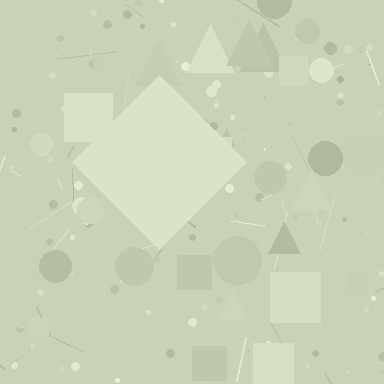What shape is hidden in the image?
A diamond is hidden in the image.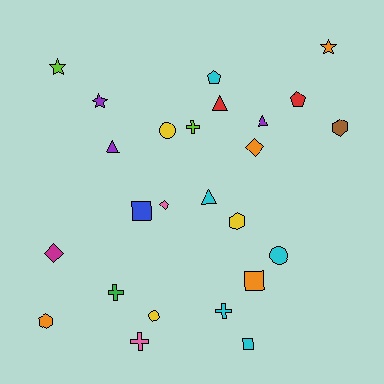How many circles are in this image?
There are 3 circles.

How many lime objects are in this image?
There are 2 lime objects.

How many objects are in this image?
There are 25 objects.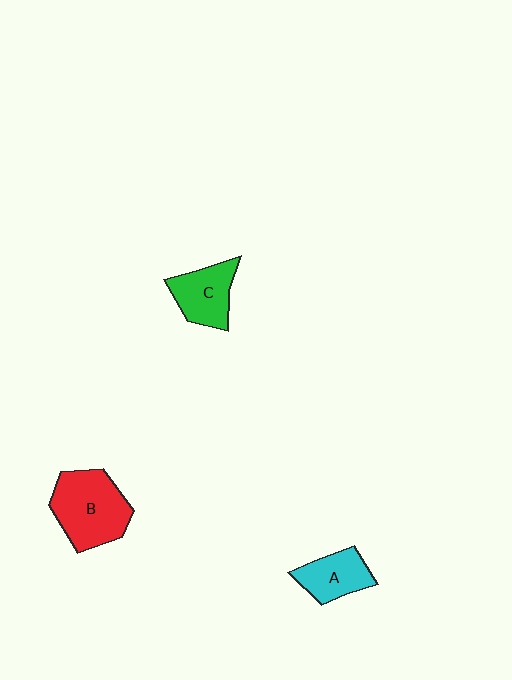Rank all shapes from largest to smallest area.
From largest to smallest: B (red), C (green), A (cyan).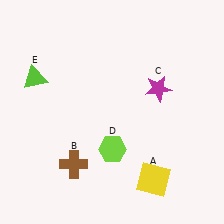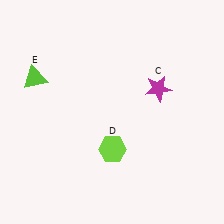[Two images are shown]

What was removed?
The yellow square (A), the brown cross (B) were removed in Image 2.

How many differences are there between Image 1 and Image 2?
There are 2 differences between the two images.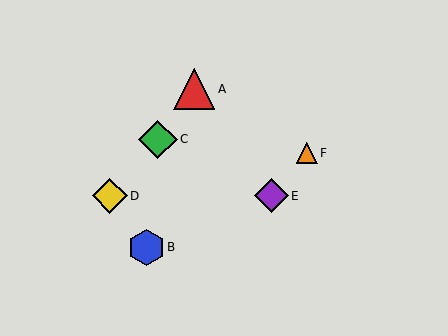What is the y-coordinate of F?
Object F is at y≈153.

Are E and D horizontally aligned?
Yes, both are at y≈196.